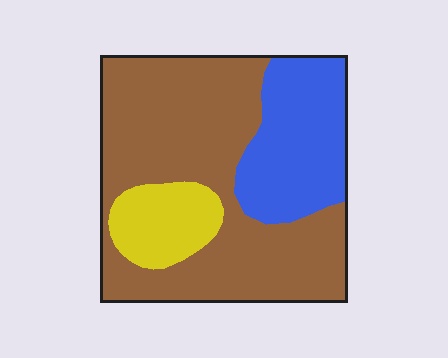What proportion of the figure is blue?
Blue covers 25% of the figure.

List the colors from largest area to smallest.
From largest to smallest: brown, blue, yellow.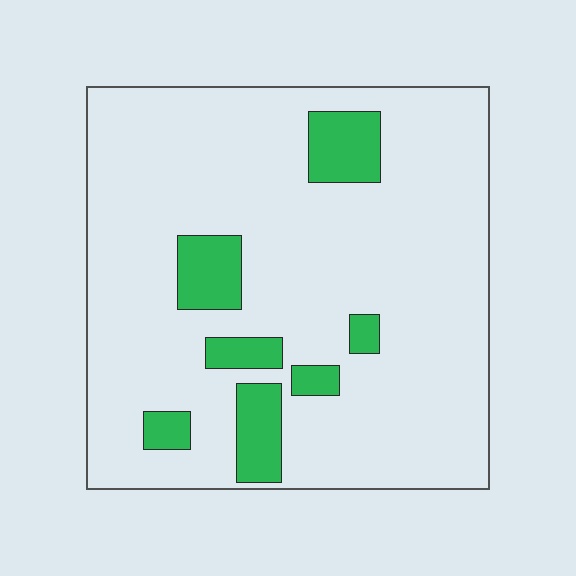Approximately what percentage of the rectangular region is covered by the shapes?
Approximately 15%.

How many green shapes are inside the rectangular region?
7.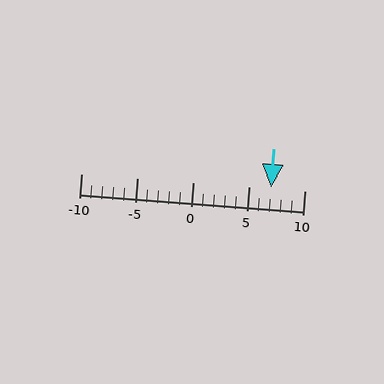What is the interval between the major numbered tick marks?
The major tick marks are spaced 5 units apart.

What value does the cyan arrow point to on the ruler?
The cyan arrow points to approximately 7.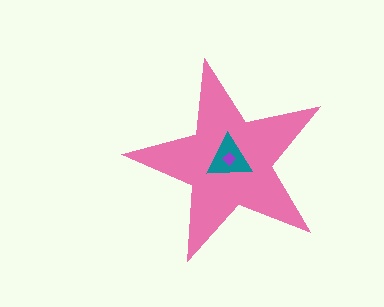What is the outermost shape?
The pink star.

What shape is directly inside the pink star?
The teal triangle.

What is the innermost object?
The purple diamond.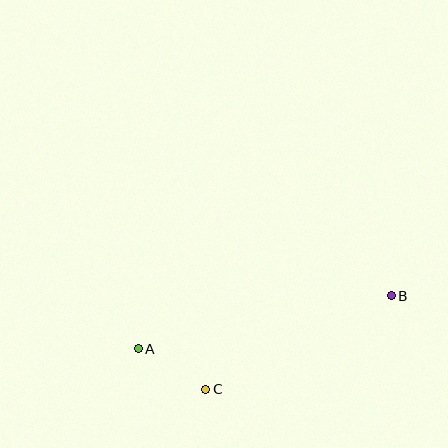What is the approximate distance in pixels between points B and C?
The distance between B and C is approximately 207 pixels.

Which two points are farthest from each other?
Points A and B are farthest from each other.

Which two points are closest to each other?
Points A and C are closest to each other.